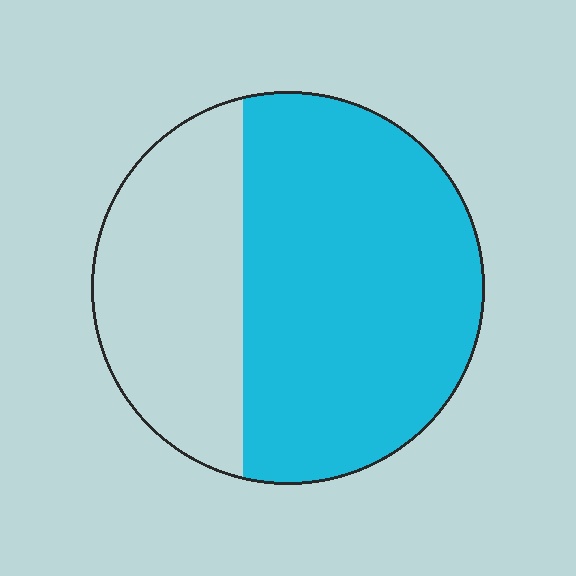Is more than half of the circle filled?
Yes.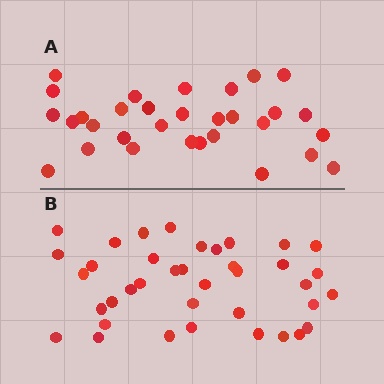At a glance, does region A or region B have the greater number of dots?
Region B (the bottom region) has more dots.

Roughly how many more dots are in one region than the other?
Region B has roughly 8 or so more dots than region A.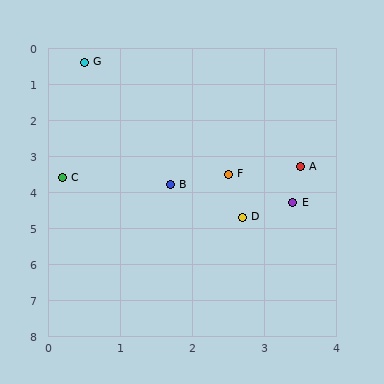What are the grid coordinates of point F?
Point F is at approximately (2.5, 3.5).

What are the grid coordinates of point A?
Point A is at approximately (3.5, 3.3).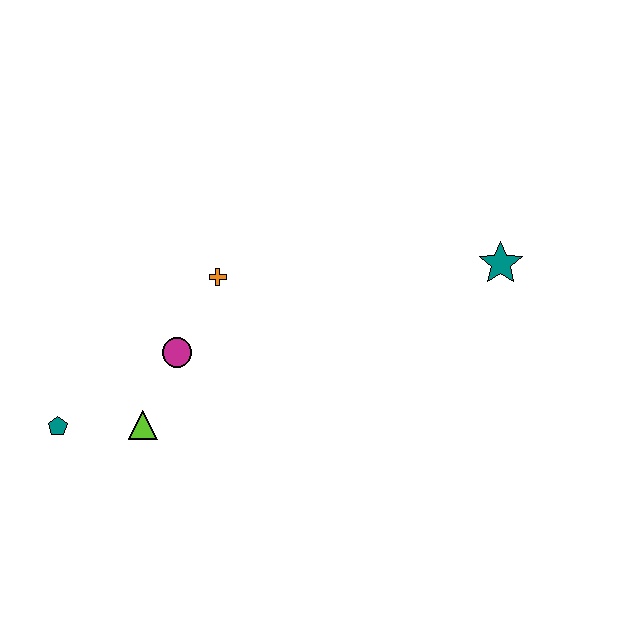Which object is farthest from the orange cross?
The teal star is farthest from the orange cross.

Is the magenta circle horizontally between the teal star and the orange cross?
No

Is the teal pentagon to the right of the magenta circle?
No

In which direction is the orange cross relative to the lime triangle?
The orange cross is above the lime triangle.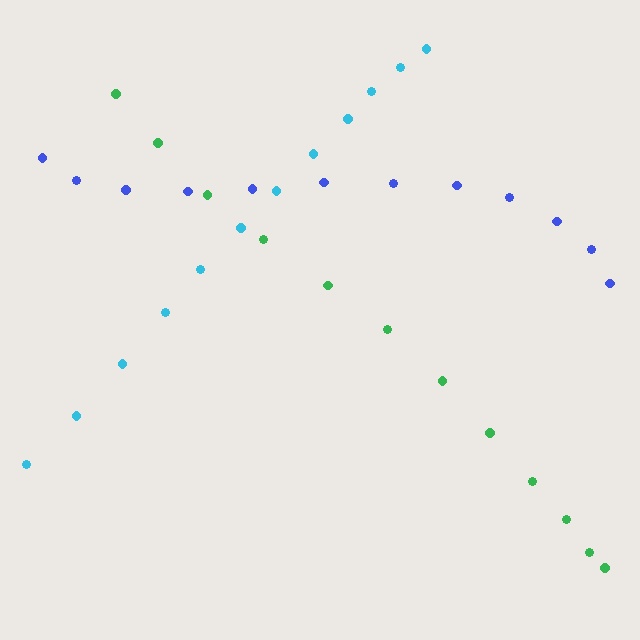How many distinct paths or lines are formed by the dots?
There are 3 distinct paths.